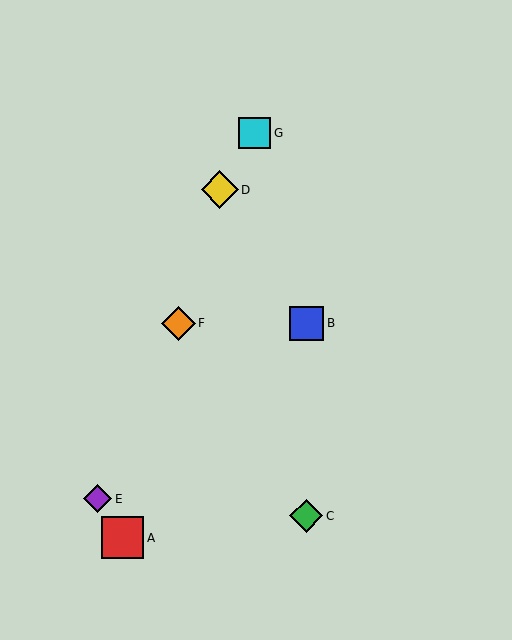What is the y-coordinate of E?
Object E is at y≈499.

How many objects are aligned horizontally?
2 objects (B, F) are aligned horizontally.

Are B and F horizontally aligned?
Yes, both are at y≈323.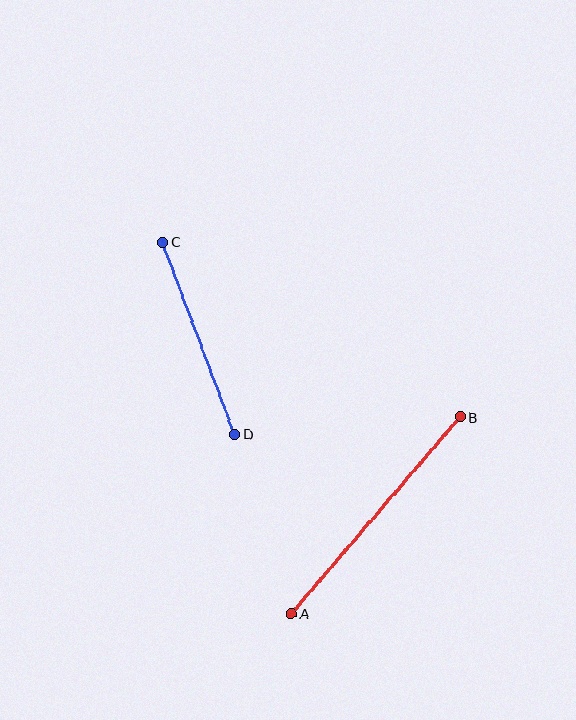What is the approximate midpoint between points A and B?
The midpoint is at approximately (376, 515) pixels.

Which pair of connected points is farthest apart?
Points A and B are farthest apart.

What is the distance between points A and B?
The distance is approximately 259 pixels.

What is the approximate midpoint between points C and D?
The midpoint is at approximately (199, 338) pixels.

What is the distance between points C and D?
The distance is approximately 205 pixels.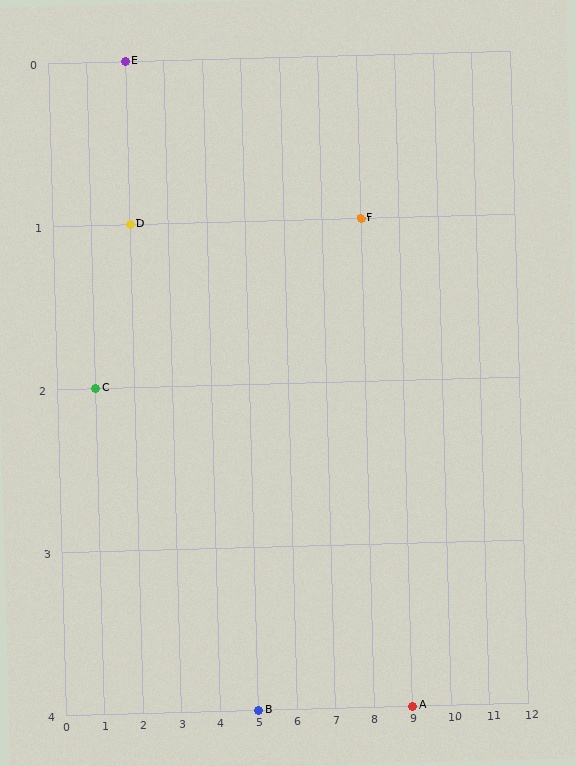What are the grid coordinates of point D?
Point D is at grid coordinates (2, 1).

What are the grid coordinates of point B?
Point B is at grid coordinates (5, 4).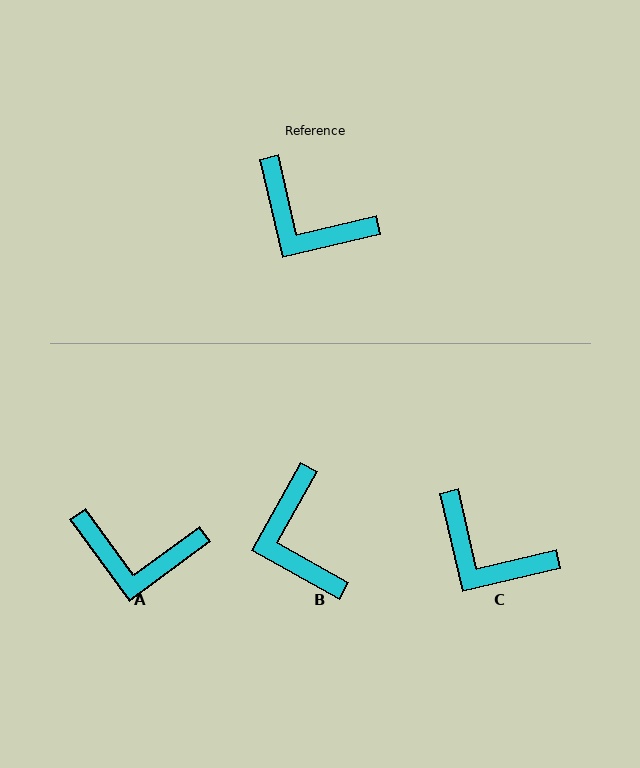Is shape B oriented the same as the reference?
No, it is off by about 42 degrees.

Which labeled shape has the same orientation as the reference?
C.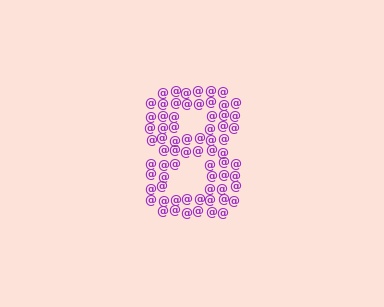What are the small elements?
The small elements are at signs.